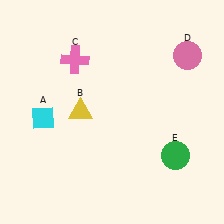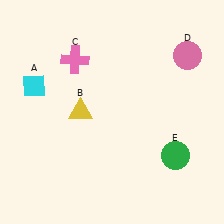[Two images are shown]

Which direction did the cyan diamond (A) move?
The cyan diamond (A) moved up.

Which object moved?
The cyan diamond (A) moved up.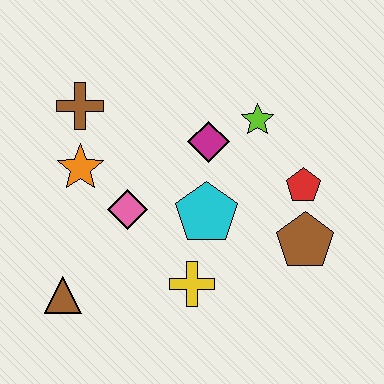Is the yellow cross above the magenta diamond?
No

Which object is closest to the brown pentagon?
The red pentagon is closest to the brown pentagon.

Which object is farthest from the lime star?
The brown triangle is farthest from the lime star.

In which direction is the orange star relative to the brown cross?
The orange star is below the brown cross.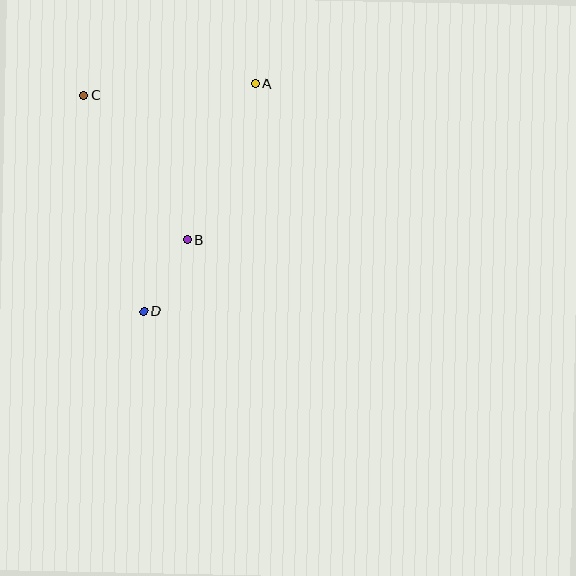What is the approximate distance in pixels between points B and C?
The distance between B and C is approximately 178 pixels.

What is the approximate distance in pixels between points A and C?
The distance between A and C is approximately 172 pixels.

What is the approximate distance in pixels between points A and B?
The distance between A and B is approximately 170 pixels.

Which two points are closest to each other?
Points B and D are closest to each other.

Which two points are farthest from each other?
Points A and D are farthest from each other.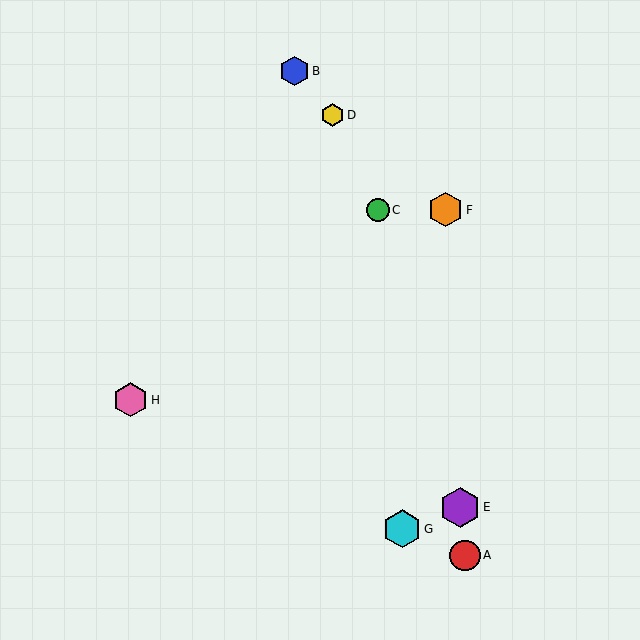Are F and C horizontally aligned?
Yes, both are at y≈210.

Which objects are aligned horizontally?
Objects C, F are aligned horizontally.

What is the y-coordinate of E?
Object E is at y≈507.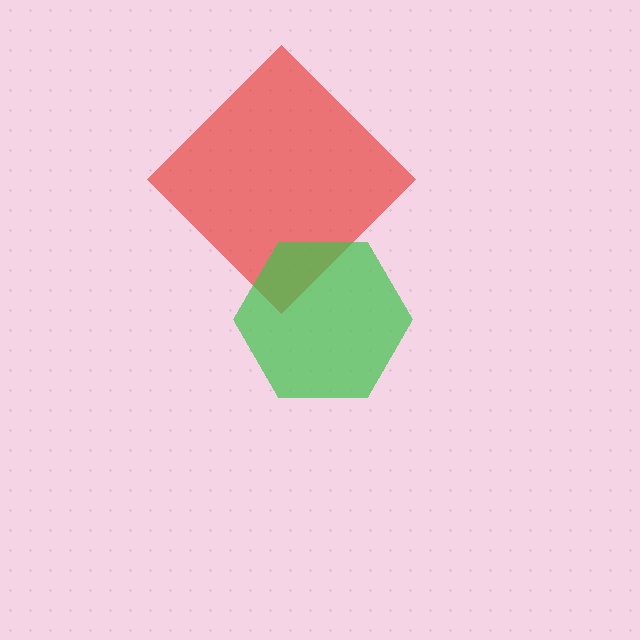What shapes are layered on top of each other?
The layered shapes are: a red diamond, a green hexagon.